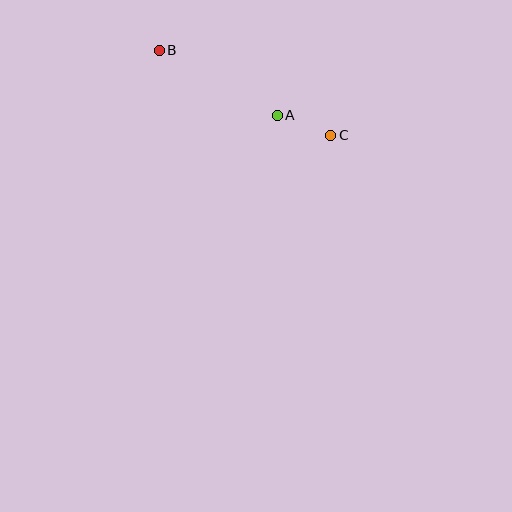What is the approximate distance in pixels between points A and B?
The distance between A and B is approximately 135 pixels.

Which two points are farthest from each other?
Points B and C are farthest from each other.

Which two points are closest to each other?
Points A and C are closest to each other.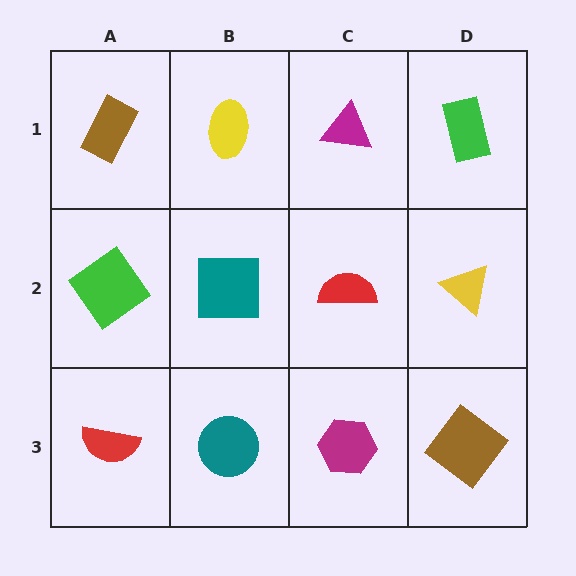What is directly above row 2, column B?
A yellow ellipse.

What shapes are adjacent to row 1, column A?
A green diamond (row 2, column A), a yellow ellipse (row 1, column B).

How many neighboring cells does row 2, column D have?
3.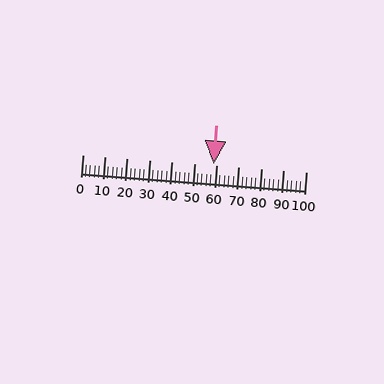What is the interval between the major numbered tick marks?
The major tick marks are spaced 10 units apart.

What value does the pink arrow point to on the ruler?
The pink arrow points to approximately 59.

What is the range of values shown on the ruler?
The ruler shows values from 0 to 100.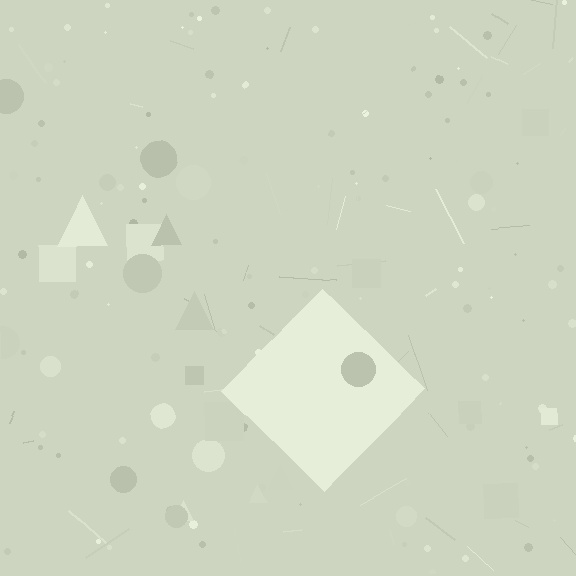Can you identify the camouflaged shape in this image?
The camouflaged shape is a diamond.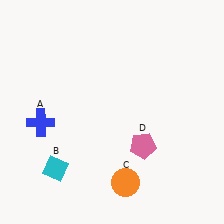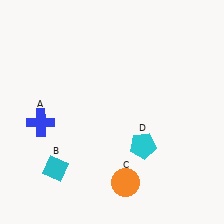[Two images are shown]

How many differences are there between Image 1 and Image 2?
There is 1 difference between the two images.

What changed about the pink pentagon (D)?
In Image 1, D is pink. In Image 2, it changed to cyan.